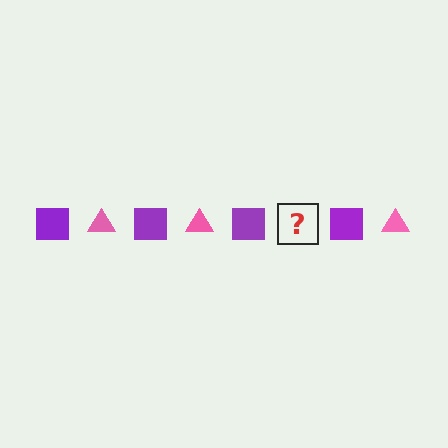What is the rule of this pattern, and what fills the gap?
The rule is that the pattern alternates between purple square and pink triangle. The gap should be filled with a pink triangle.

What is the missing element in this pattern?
The missing element is a pink triangle.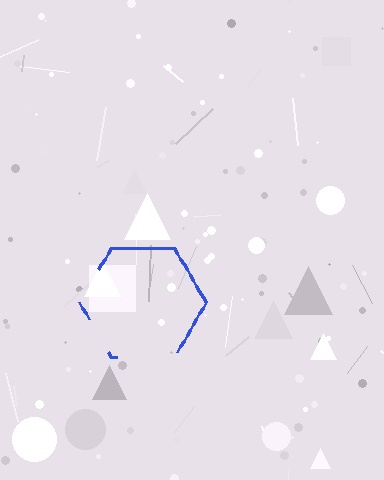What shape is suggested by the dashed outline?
The dashed outline suggests a hexagon.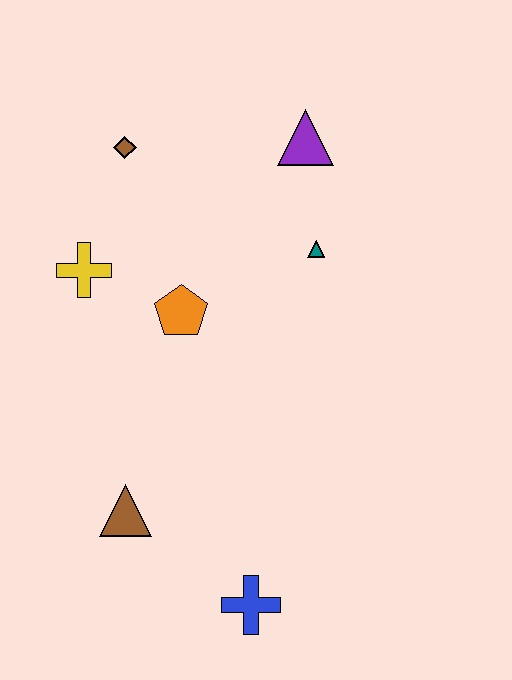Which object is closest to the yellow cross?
The orange pentagon is closest to the yellow cross.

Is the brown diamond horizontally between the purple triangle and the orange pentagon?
No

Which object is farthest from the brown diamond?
The blue cross is farthest from the brown diamond.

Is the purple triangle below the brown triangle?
No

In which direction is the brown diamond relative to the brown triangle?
The brown diamond is above the brown triangle.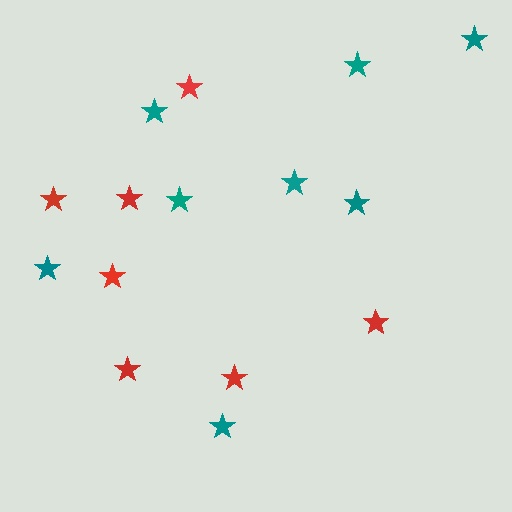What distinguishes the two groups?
There are 2 groups: one group of red stars (7) and one group of teal stars (8).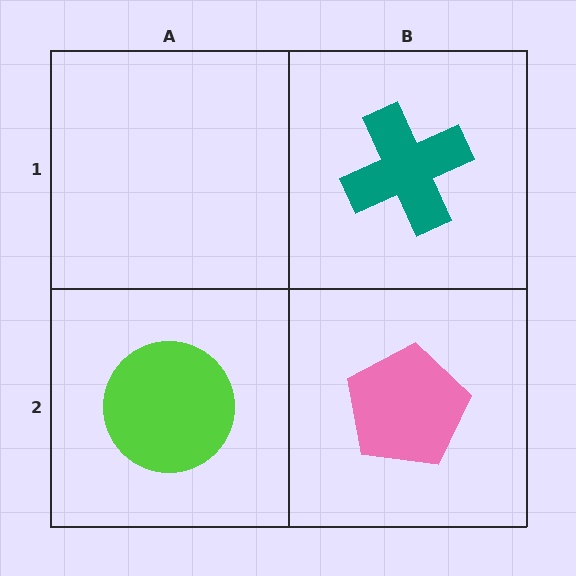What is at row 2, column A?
A lime circle.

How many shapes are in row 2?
2 shapes.